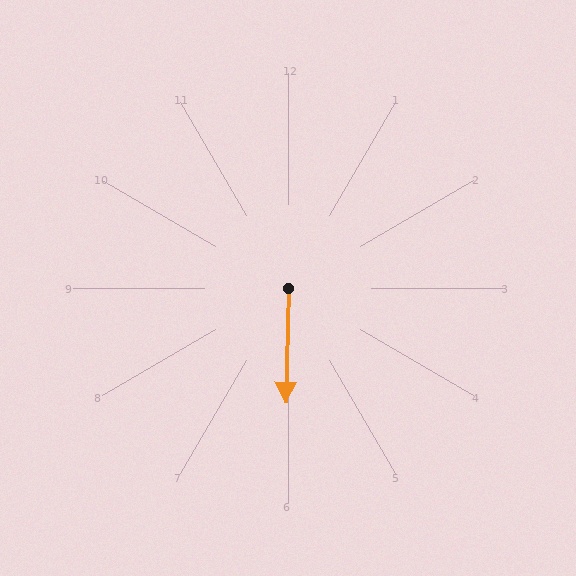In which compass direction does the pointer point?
South.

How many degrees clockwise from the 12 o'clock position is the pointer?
Approximately 181 degrees.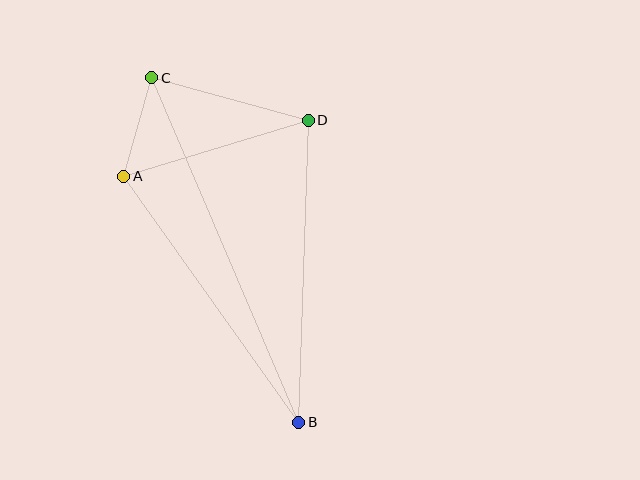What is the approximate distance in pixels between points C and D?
The distance between C and D is approximately 162 pixels.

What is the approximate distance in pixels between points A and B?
The distance between A and B is approximately 301 pixels.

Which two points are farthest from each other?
Points B and C are farthest from each other.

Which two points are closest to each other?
Points A and C are closest to each other.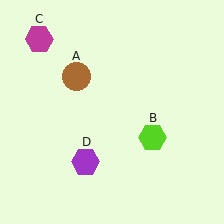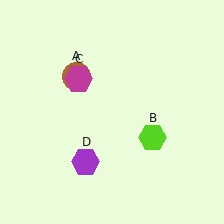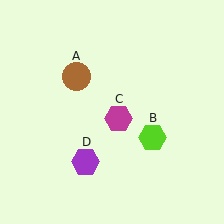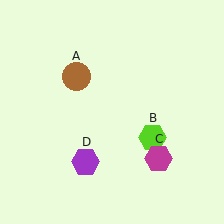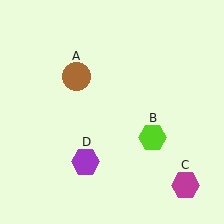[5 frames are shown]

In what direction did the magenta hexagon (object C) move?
The magenta hexagon (object C) moved down and to the right.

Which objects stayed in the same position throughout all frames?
Brown circle (object A) and lime hexagon (object B) and purple hexagon (object D) remained stationary.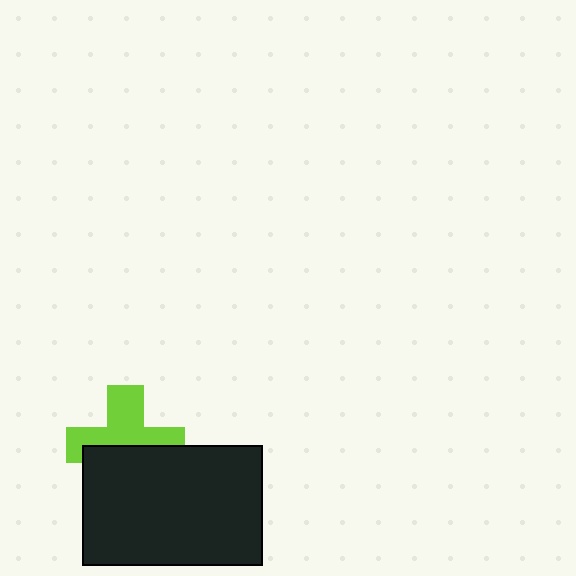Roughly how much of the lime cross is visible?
About half of it is visible (roughly 54%).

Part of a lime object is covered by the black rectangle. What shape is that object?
It is a cross.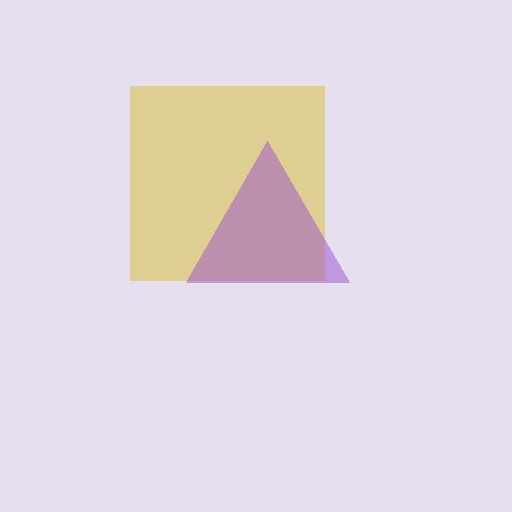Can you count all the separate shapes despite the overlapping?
Yes, there are 2 separate shapes.